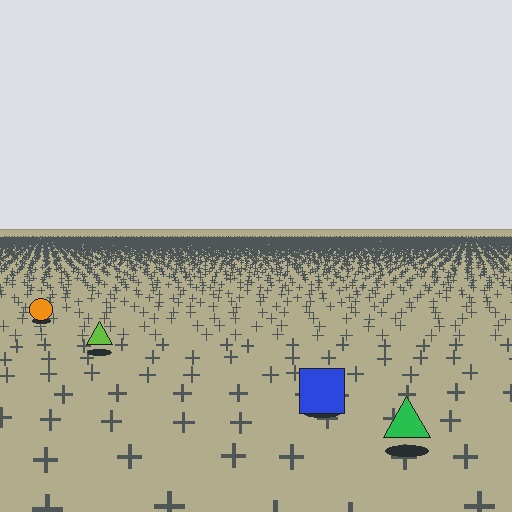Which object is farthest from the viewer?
The orange circle is farthest from the viewer. It appears smaller and the ground texture around it is denser.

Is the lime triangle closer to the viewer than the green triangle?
No. The green triangle is closer — you can tell from the texture gradient: the ground texture is coarser near it.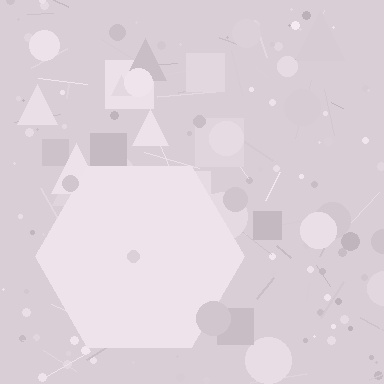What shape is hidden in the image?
A hexagon is hidden in the image.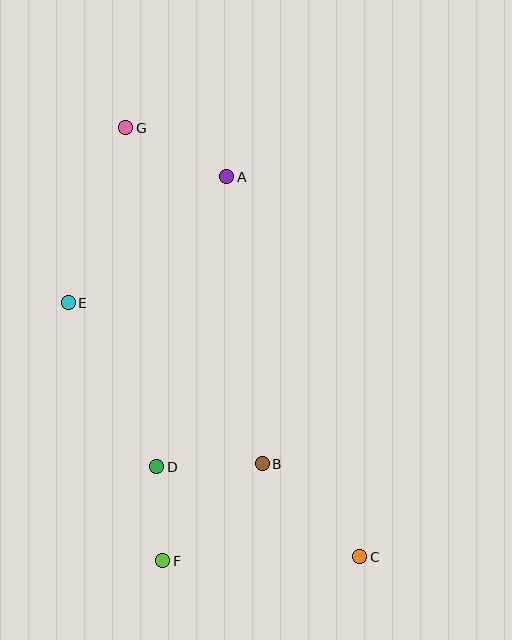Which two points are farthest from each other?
Points C and G are farthest from each other.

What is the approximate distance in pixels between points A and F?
The distance between A and F is approximately 389 pixels.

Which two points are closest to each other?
Points D and F are closest to each other.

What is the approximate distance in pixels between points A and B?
The distance between A and B is approximately 289 pixels.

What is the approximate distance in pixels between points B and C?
The distance between B and C is approximately 135 pixels.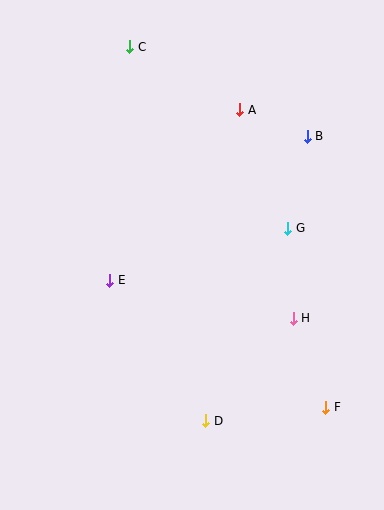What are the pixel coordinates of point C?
Point C is at (130, 47).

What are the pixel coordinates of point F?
Point F is at (326, 407).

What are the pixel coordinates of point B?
Point B is at (307, 136).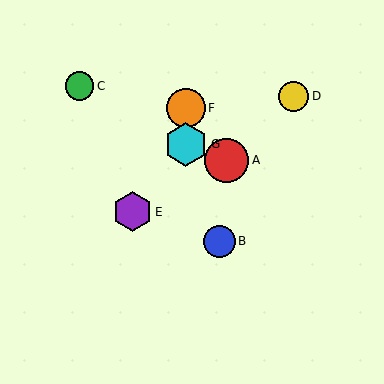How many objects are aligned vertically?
2 objects (F, G) are aligned vertically.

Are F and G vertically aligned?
Yes, both are at x≈186.